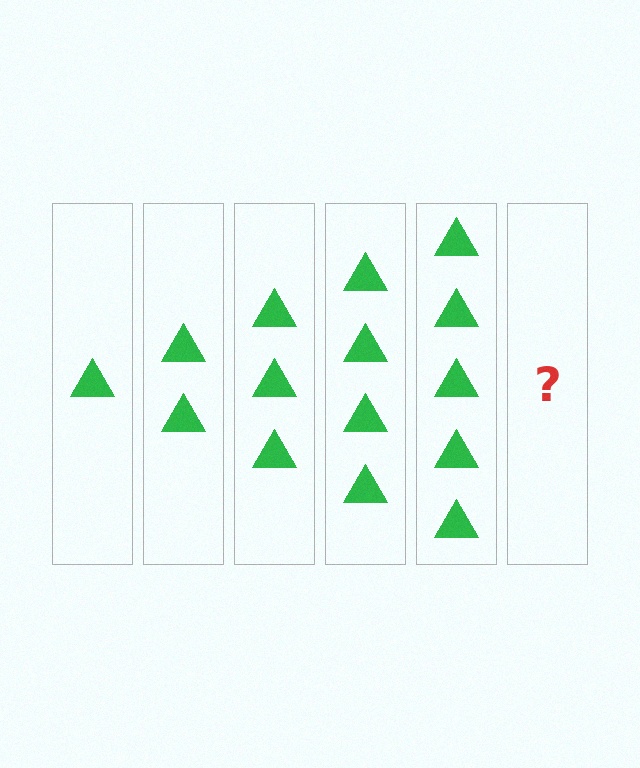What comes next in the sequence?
The next element should be 6 triangles.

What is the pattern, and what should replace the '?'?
The pattern is that each step adds one more triangle. The '?' should be 6 triangles.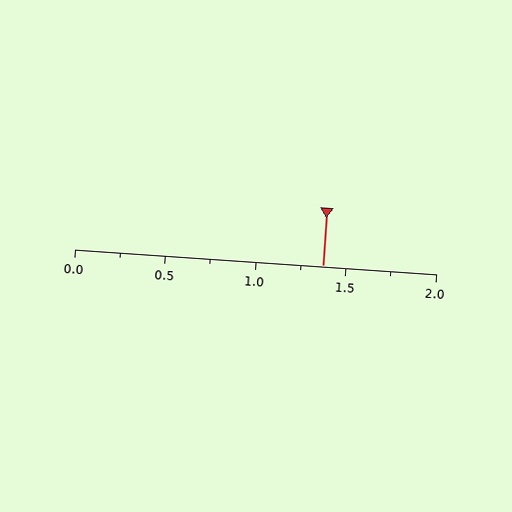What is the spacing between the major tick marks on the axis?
The major ticks are spaced 0.5 apart.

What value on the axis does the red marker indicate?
The marker indicates approximately 1.38.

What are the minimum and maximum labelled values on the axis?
The axis runs from 0.0 to 2.0.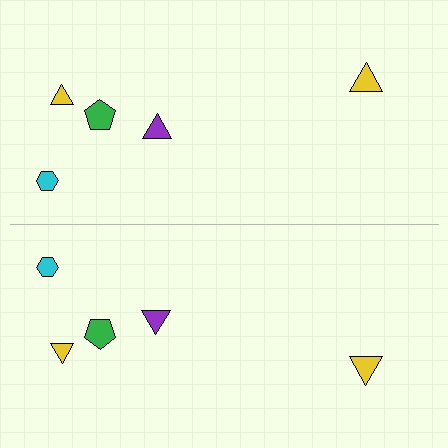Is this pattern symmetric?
Yes, this pattern has bilateral (reflection) symmetry.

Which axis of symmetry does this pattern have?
The pattern has a horizontal axis of symmetry running through the center of the image.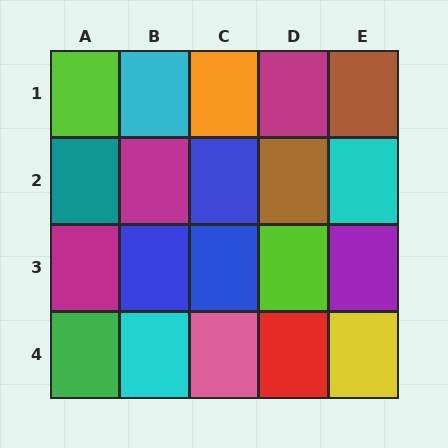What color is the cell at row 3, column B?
Blue.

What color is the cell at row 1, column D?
Magenta.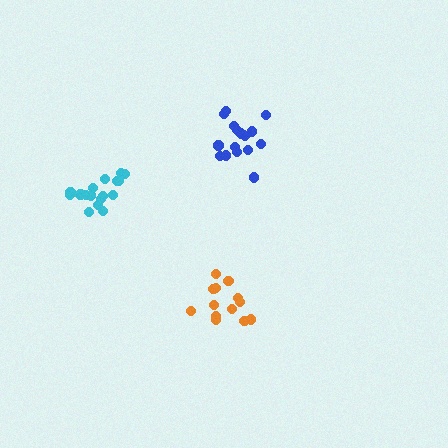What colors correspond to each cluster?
The clusters are colored: blue, orange, cyan.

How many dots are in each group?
Group 1: 17 dots, Group 2: 13 dots, Group 3: 17 dots (47 total).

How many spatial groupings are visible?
There are 3 spatial groupings.